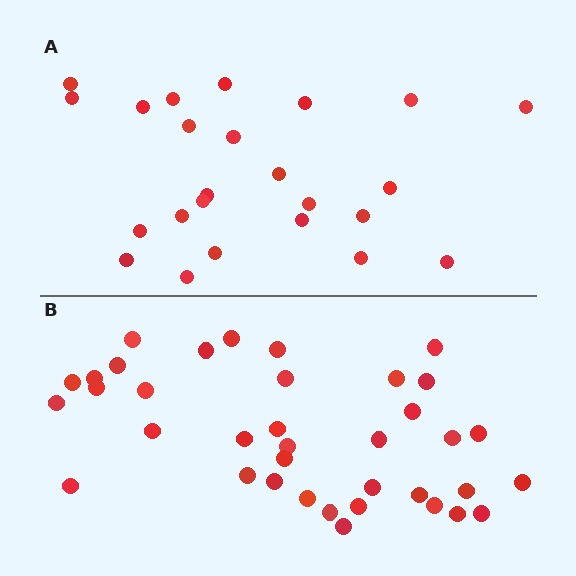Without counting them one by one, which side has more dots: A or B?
Region B (the bottom region) has more dots.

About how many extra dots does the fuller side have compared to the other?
Region B has approximately 15 more dots than region A.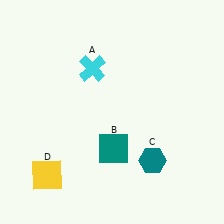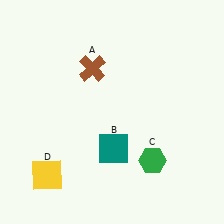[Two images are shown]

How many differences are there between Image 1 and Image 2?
There are 2 differences between the two images.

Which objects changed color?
A changed from cyan to brown. C changed from teal to green.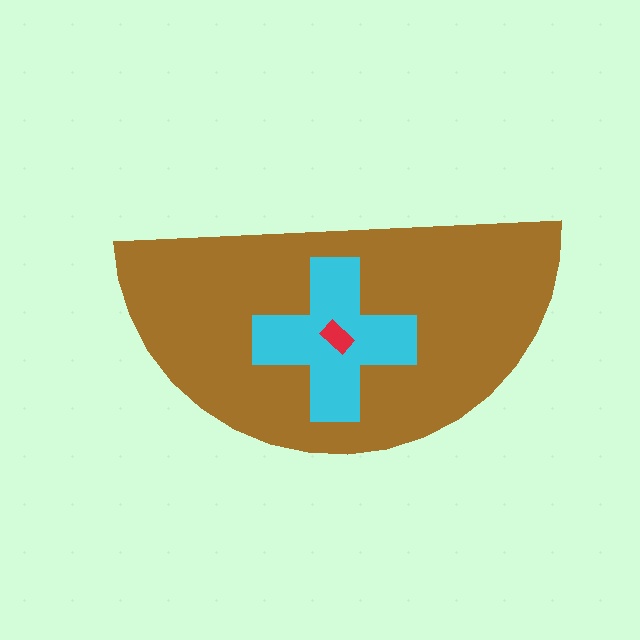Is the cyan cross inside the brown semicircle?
Yes.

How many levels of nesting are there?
3.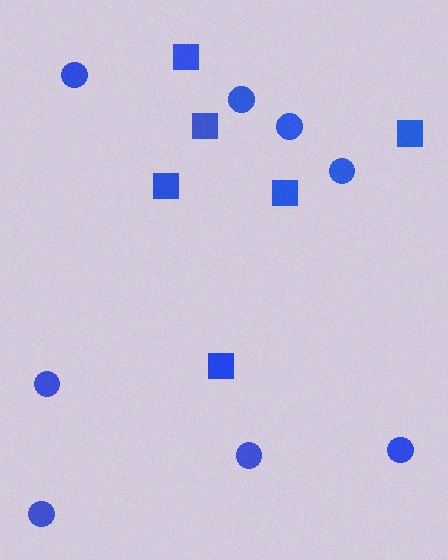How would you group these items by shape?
There are 2 groups: one group of squares (6) and one group of circles (8).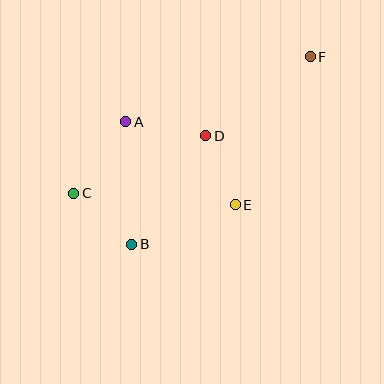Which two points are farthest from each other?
Points C and F are farthest from each other.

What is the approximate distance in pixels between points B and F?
The distance between B and F is approximately 259 pixels.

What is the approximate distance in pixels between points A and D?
The distance between A and D is approximately 81 pixels.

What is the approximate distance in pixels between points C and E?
The distance between C and E is approximately 162 pixels.